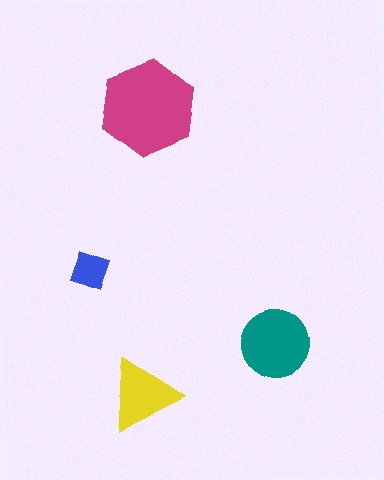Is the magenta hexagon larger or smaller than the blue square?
Larger.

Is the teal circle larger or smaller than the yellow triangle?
Larger.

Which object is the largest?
The magenta hexagon.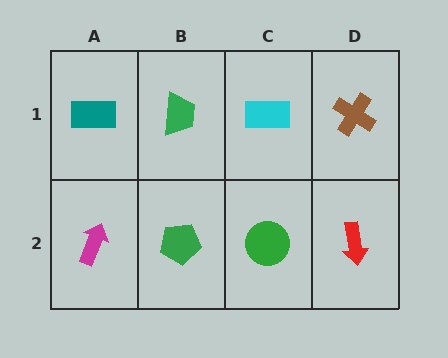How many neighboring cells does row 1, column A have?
2.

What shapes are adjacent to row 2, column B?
A green trapezoid (row 1, column B), a magenta arrow (row 2, column A), a green circle (row 2, column C).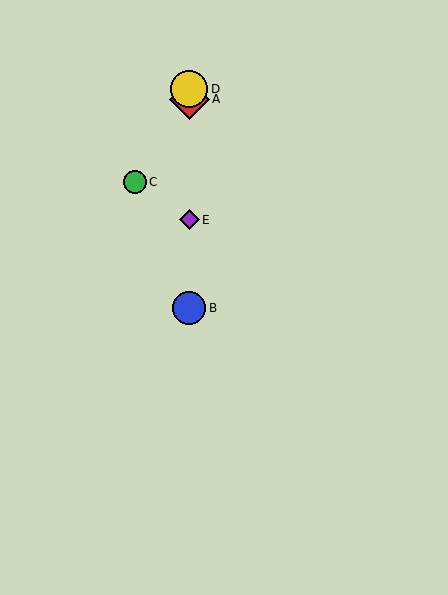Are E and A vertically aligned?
Yes, both are at x≈189.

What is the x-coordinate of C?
Object C is at x≈135.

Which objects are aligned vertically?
Objects A, B, D, E are aligned vertically.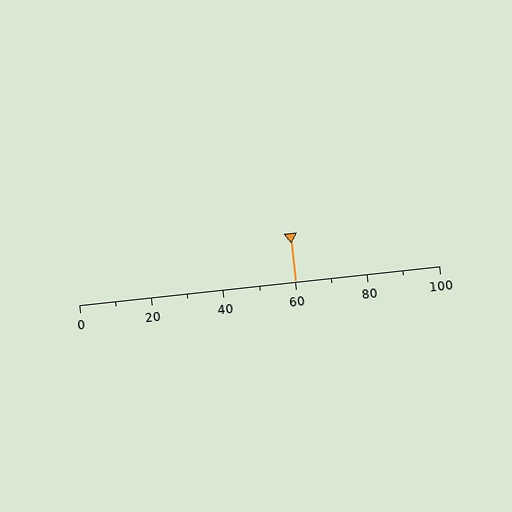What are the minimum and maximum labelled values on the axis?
The axis runs from 0 to 100.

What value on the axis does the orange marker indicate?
The marker indicates approximately 60.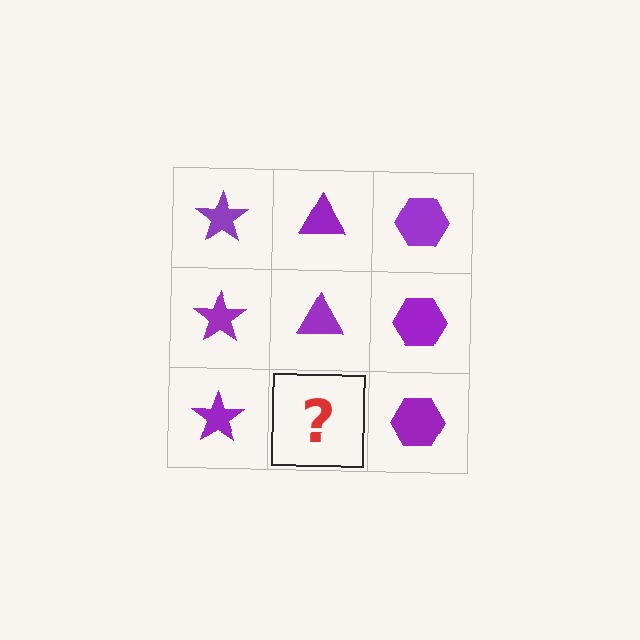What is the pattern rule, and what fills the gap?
The rule is that each column has a consistent shape. The gap should be filled with a purple triangle.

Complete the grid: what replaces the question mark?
The question mark should be replaced with a purple triangle.